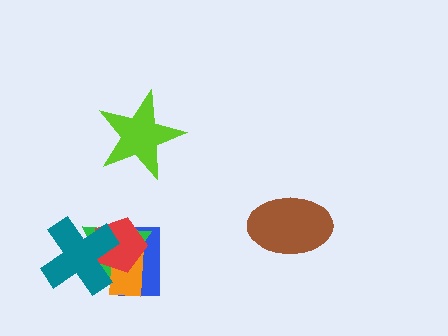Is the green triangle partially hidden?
Yes, it is partially covered by another shape.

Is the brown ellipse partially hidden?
No, no other shape covers it.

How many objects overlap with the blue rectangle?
4 objects overlap with the blue rectangle.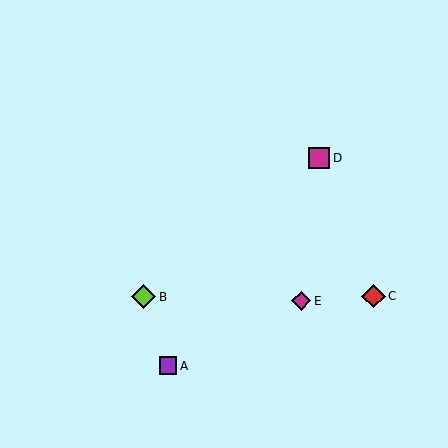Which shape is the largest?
The lime diamond (labeled B) is the largest.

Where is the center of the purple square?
The center of the purple square is at (168, 366).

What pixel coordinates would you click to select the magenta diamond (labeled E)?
Click at (301, 301) to select the magenta diamond E.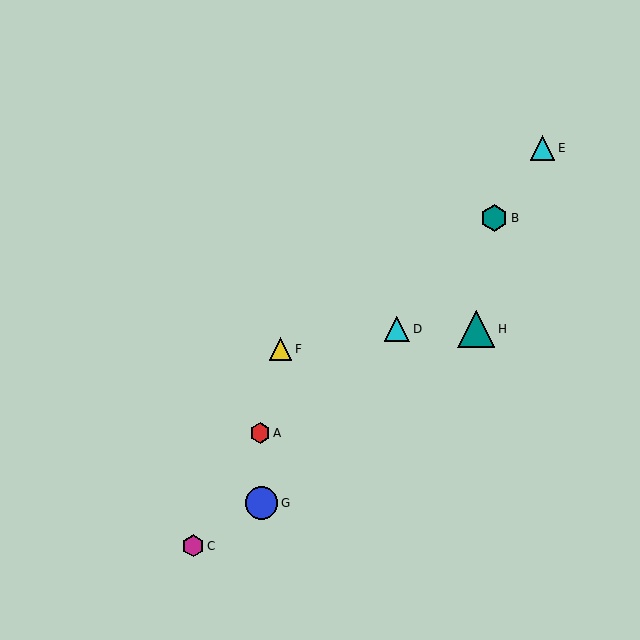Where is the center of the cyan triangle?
The center of the cyan triangle is at (397, 329).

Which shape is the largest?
The teal triangle (labeled H) is the largest.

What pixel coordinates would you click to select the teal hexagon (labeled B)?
Click at (494, 218) to select the teal hexagon B.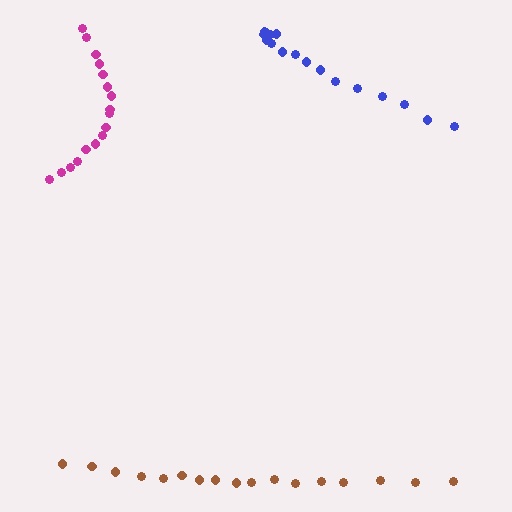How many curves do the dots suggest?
There are 3 distinct paths.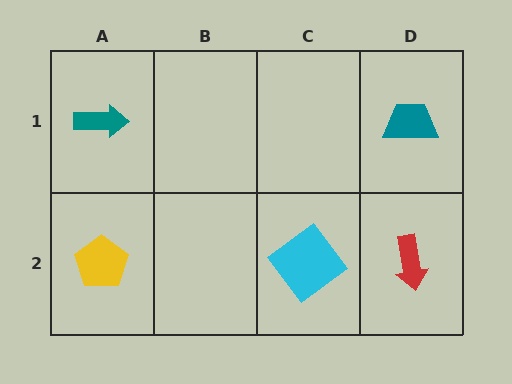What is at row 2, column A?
A yellow pentagon.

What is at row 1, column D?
A teal trapezoid.